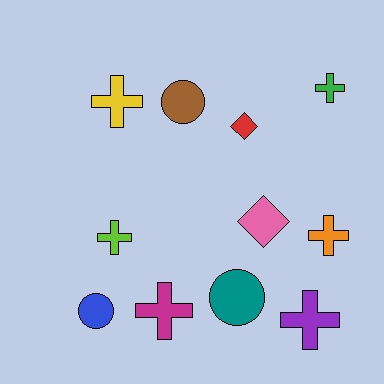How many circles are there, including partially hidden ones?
There are 3 circles.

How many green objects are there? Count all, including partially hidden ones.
There is 1 green object.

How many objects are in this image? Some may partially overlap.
There are 11 objects.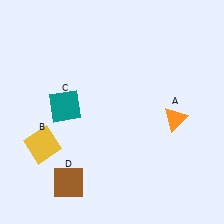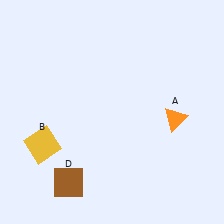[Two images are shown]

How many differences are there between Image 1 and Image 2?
There is 1 difference between the two images.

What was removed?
The teal square (C) was removed in Image 2.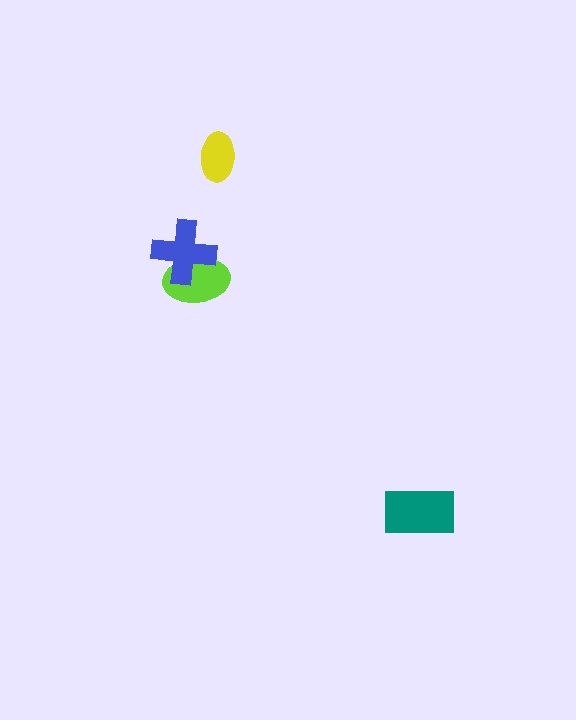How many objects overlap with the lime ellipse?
1 object overlaps with the lime ellipse.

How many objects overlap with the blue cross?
1 object overlaps with the blue cross.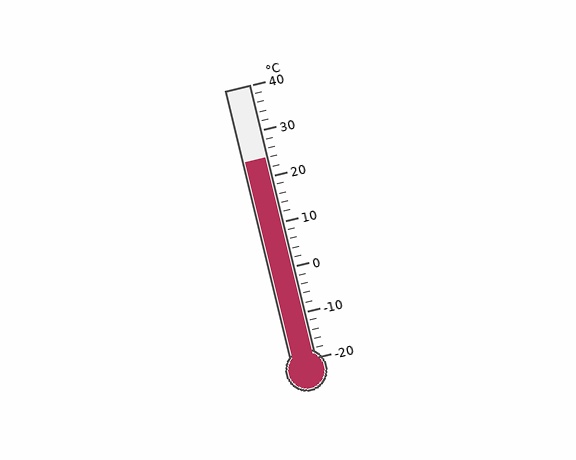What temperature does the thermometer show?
The thermometer shows approximately 24°C.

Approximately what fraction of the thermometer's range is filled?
The thermometer is filled to approximately 75% of its range.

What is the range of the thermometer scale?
The thermometer scale ranges from -20°C to 40°C.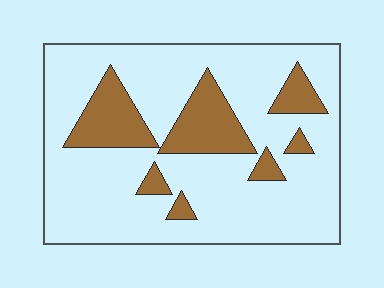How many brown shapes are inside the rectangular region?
7.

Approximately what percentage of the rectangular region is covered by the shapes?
Approximately 20%.